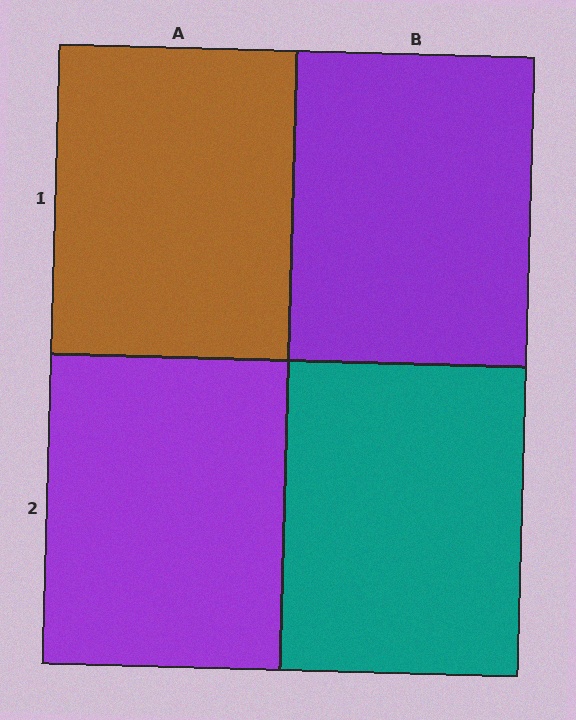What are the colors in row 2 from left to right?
Purple, teal.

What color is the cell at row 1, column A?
Brown.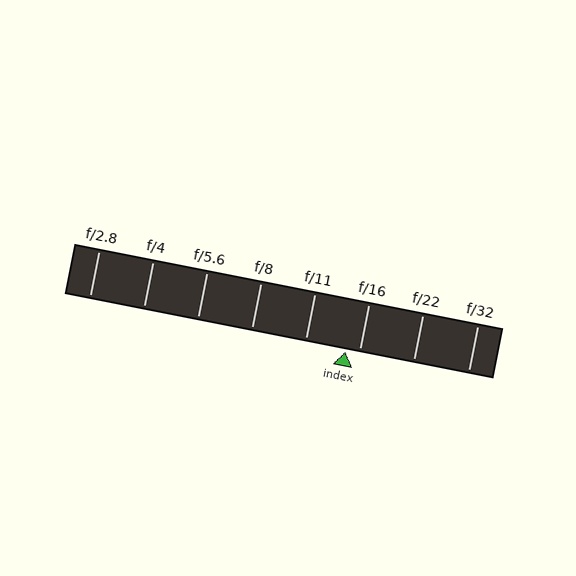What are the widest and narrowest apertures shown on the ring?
The widest aperture shown is f/2.8 and the narrowest is f/32.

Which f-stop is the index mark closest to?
The index mark is closest to f/16.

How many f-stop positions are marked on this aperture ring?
There are 8 f-stop positions marked.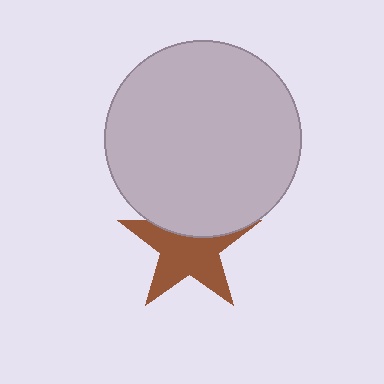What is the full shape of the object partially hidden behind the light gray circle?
The partially hidden object is a brown star.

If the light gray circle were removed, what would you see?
You would see the complete brown star.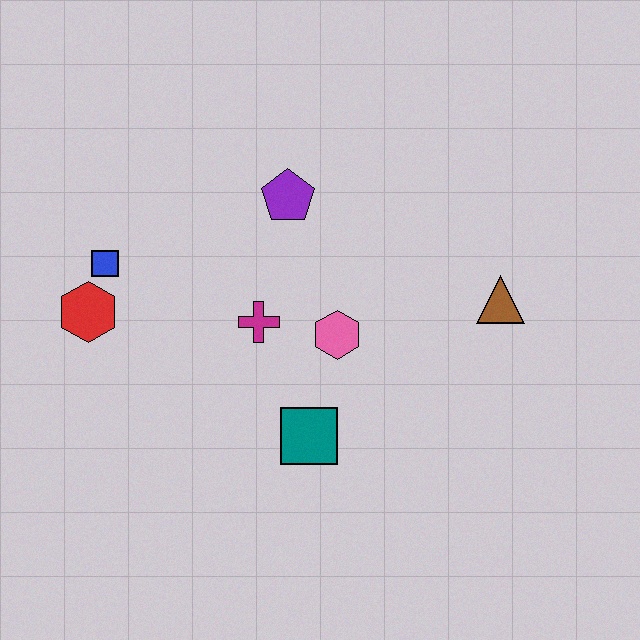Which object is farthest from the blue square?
The brown triangle is farthest from the blue square.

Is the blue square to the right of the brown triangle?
No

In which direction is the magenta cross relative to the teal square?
The magenta cross is above the teal square.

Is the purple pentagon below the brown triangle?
No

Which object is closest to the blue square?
The red hexagon is closest to the blue square.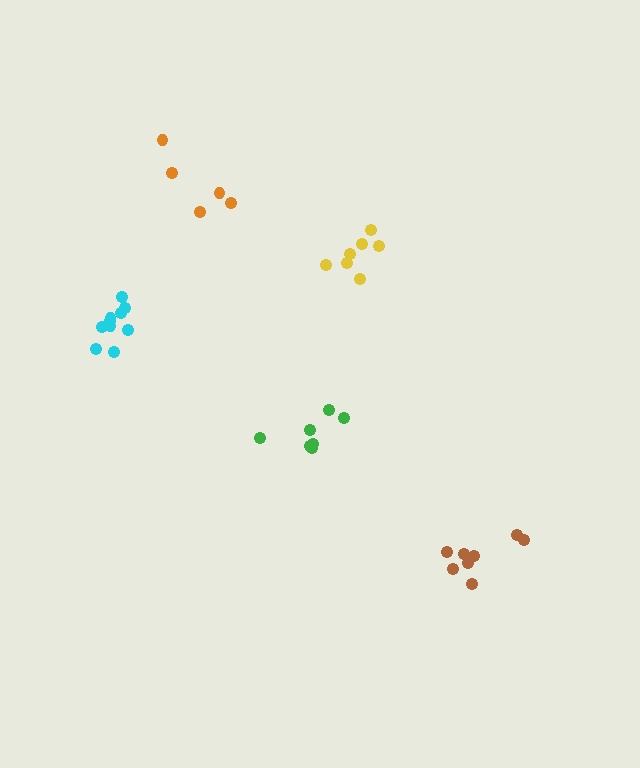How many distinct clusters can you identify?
There are 5 distinct clusters.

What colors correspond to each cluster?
The clusters are colored: cyan, green, brown, yellow, orange.